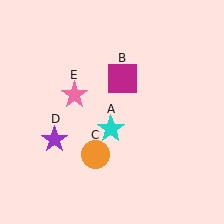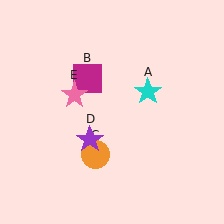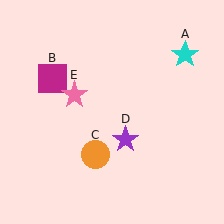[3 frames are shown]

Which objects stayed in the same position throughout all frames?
Orange circle (object C) and pink star (object E) remained stationary.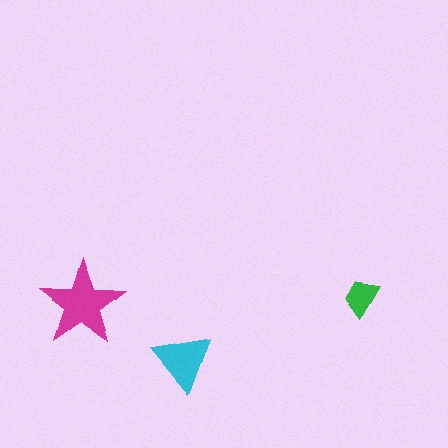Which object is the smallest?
The green trapezoid.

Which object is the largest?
The magenta star.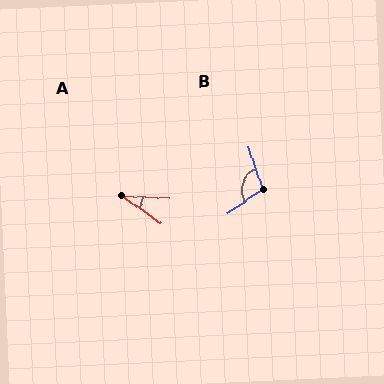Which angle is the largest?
B, at approximately 106 degrees.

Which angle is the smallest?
A, at approximately 31 degrees.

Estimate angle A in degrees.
Approximately 31 degrees.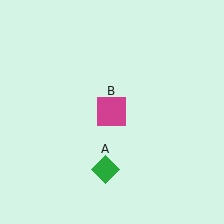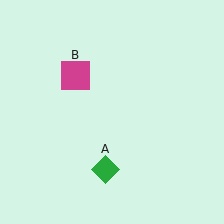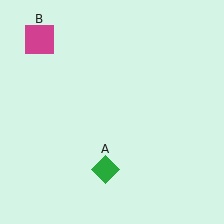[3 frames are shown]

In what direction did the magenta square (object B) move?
The magenta square (object B) moved up and to the left.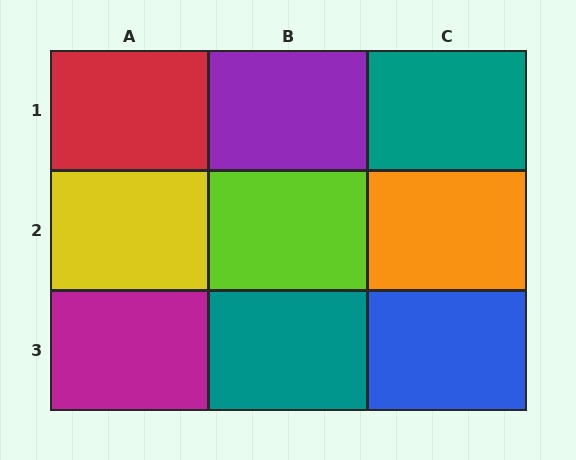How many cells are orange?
1 cell is orange.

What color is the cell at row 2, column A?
Yellow.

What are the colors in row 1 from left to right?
Red, purple, teal.